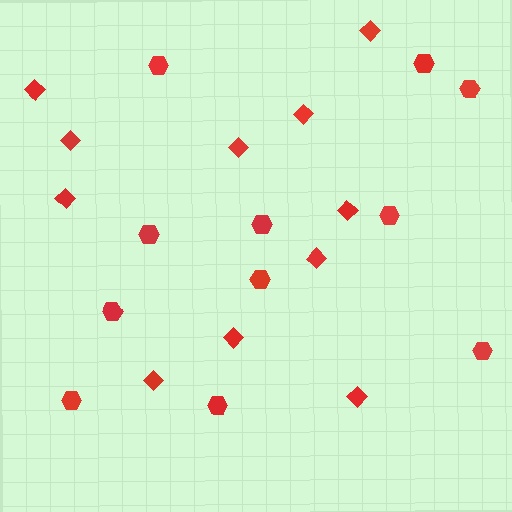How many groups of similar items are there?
There are 2 groups: one group of hexagons (11) and one group of diamonds (11).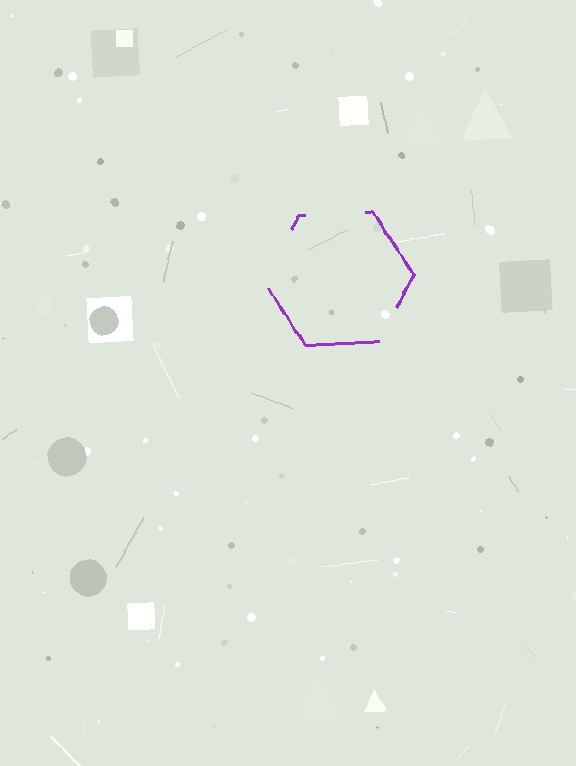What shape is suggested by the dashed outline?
The dashed outline suggests a hexagon.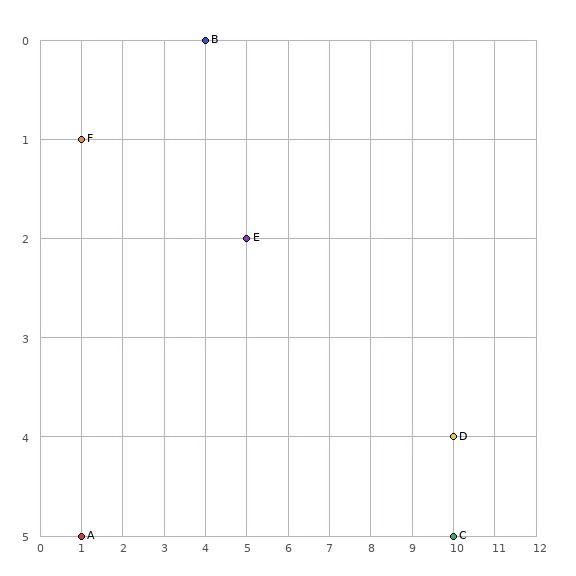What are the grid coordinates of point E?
Point E is at grid coordinates (5, 2).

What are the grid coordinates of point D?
Point D is at grid coordinates (10, 4).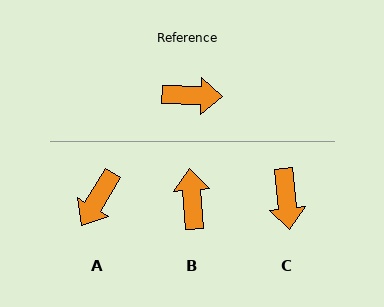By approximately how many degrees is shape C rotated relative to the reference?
Approximately 82 degrees clockwise.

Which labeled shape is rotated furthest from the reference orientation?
A, about 119 degrees away.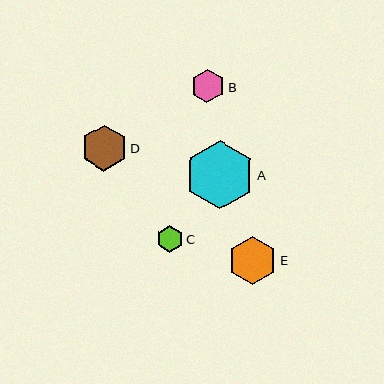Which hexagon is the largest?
Hexagon A is the largest with a size of approximately 68 pixels.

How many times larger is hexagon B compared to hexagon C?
Hexagon B is approximately 1.3 times the size of hexagon C.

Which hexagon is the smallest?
Hexagon C is the smallest with a size of approximately 27 pixels.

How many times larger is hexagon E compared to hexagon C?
Hexagon E is approximately 1.8 times the size of hexagon C.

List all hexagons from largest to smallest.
From largest to smallest: A, E, D, B, C.